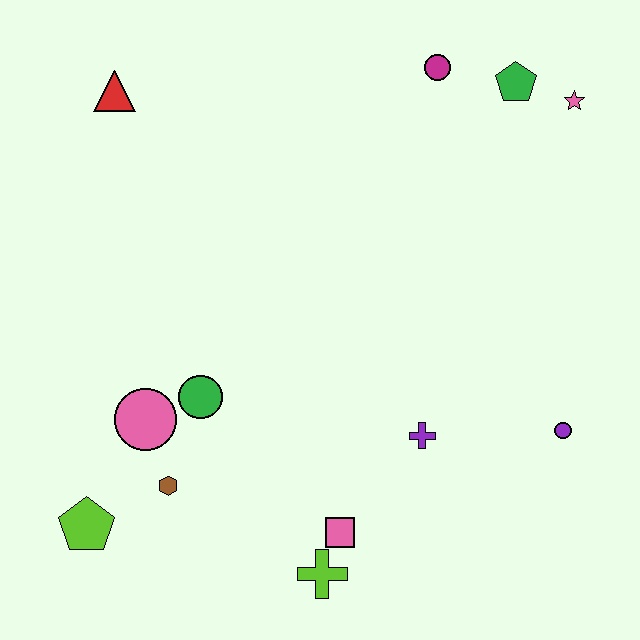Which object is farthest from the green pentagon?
The lime pentagon is farthest from the green pentagon.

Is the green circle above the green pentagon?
No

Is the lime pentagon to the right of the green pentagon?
No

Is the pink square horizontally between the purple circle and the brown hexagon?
Yes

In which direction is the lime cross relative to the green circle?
The lime cross is below the green circle.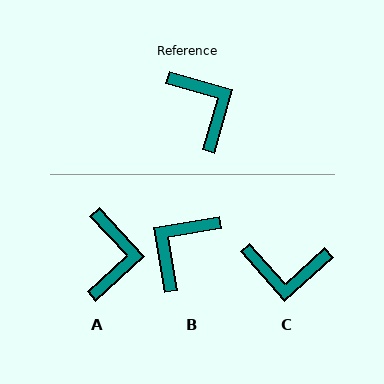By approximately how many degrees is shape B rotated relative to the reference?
Approximately 115 degrees counter-clockwise.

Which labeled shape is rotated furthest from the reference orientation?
C, about 122 degrees away.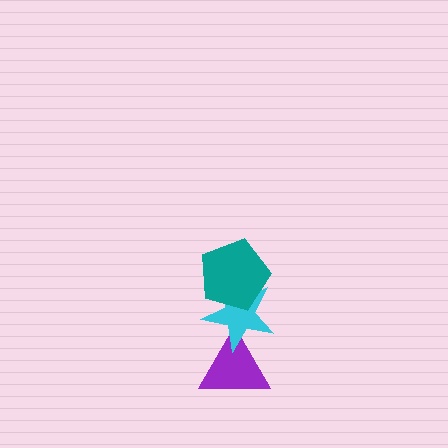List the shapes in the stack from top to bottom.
From top to bottom: the teal pentagon, the cyan star, the purple triangle.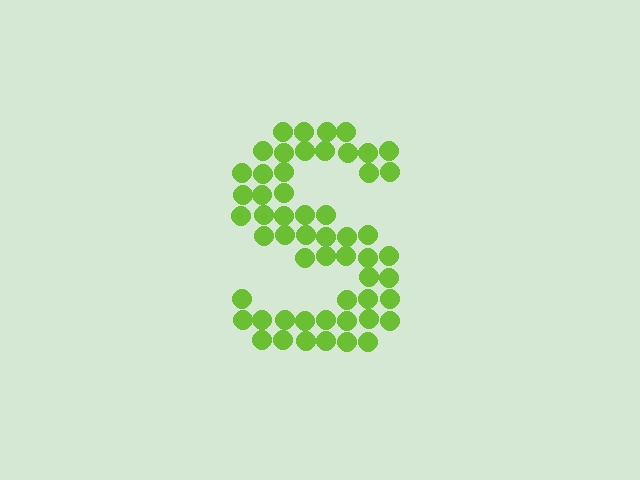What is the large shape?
The large shape is the letter S.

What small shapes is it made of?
It is made of small circles.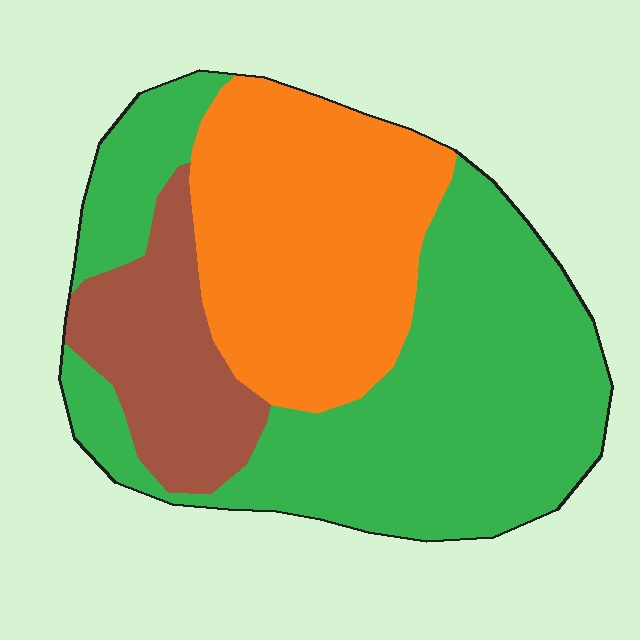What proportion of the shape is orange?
Orange covers around 35% of the shape.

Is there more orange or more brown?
Orange.